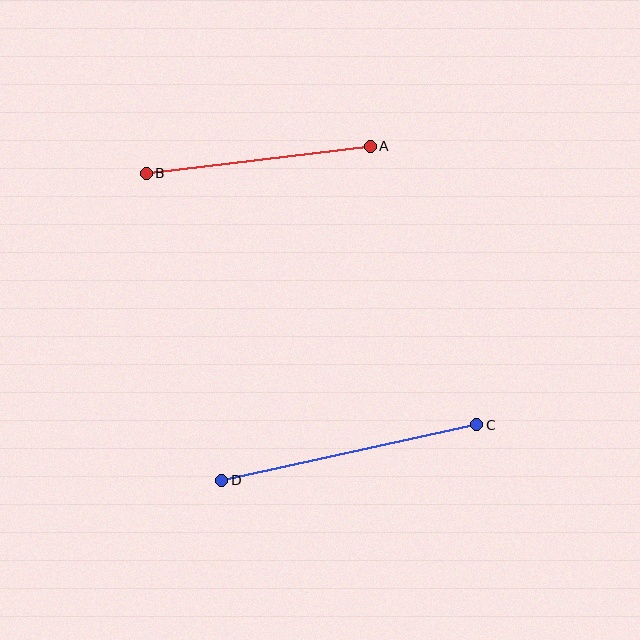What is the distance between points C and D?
The distance is approximately 261 pixels.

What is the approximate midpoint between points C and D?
The midpoint is at approximately (349, 453) pixels.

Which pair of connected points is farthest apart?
Points C and D are farthest apart.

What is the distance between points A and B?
The distance is approximately 226 pixels.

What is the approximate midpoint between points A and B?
The midpoint is at approximately (258, 160) pixels.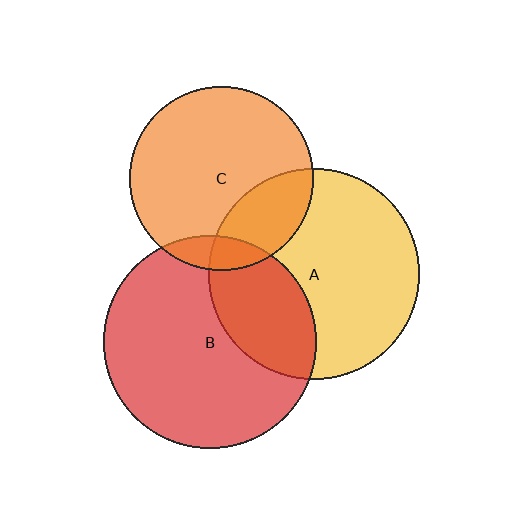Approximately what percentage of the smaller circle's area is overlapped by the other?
Approximately 30%.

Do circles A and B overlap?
Yes.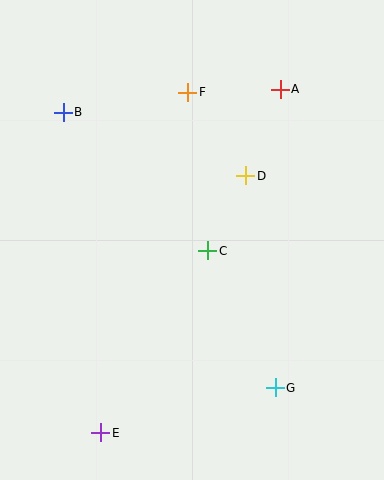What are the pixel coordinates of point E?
Point E is at (101, 433).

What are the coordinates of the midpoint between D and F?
The midpoint between D and F is at (217, 134).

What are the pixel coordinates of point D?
Point D is at (246, 176).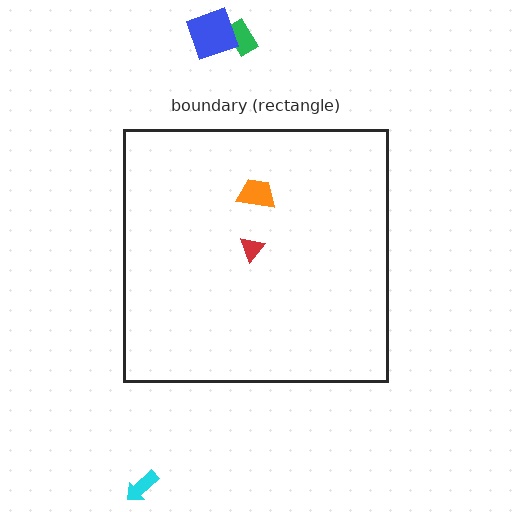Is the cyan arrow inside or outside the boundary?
Outside.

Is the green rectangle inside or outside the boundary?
Outside.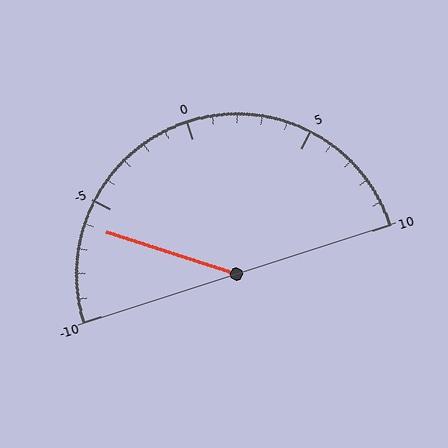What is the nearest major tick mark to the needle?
The nearest major tick mark is -5.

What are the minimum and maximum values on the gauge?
The gauge ranges from -10 to 10.